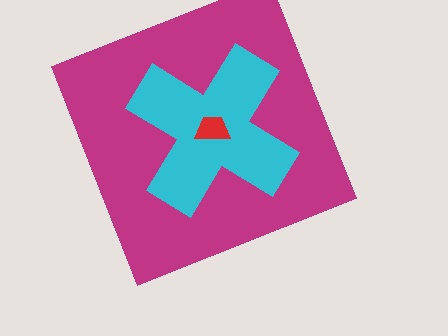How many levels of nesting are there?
3.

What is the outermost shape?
The magenta square.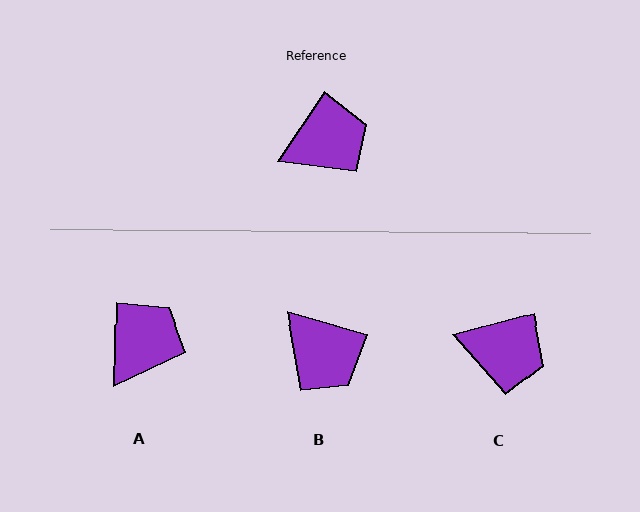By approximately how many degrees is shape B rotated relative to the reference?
Approximately 72 degrees clockwise.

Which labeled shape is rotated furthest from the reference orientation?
B, about 72 degrees away.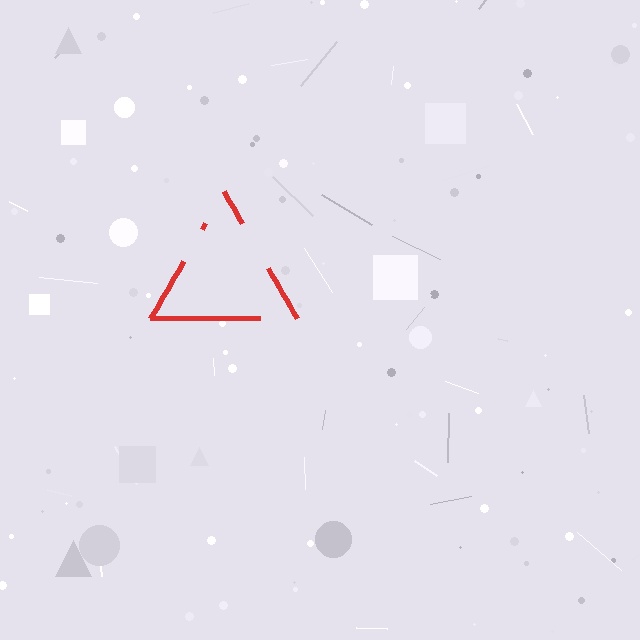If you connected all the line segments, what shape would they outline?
They would outline a triangle.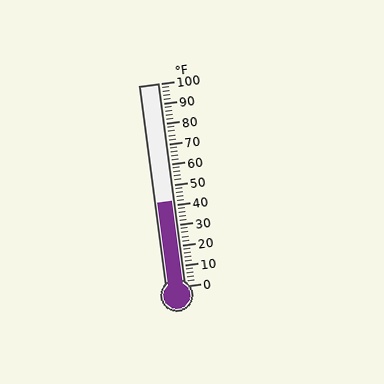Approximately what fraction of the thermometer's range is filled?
The thermometer is filled to approximately 40% of its range.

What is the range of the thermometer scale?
The thermometer scale ranges from 0°F to 100°F.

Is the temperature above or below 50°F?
The temperature is below 50°F.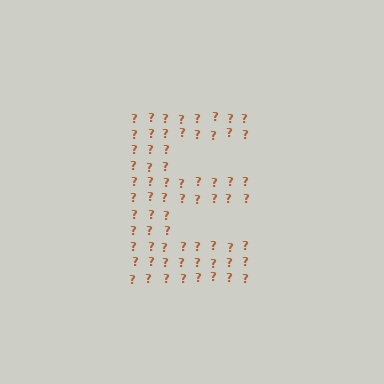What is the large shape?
The large shape is the letter E.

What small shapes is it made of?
It is made of small question marks.